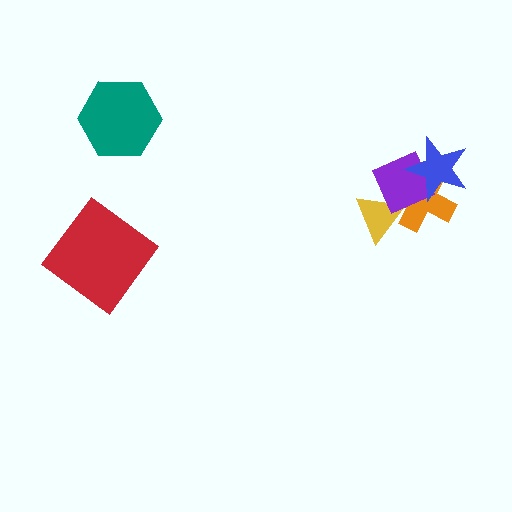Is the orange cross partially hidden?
Yes, it is partially covered by another shape.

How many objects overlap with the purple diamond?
3 objects overlap with the purple diamond.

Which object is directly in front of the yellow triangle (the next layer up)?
The orange cross is directly in front of the yellow triangle.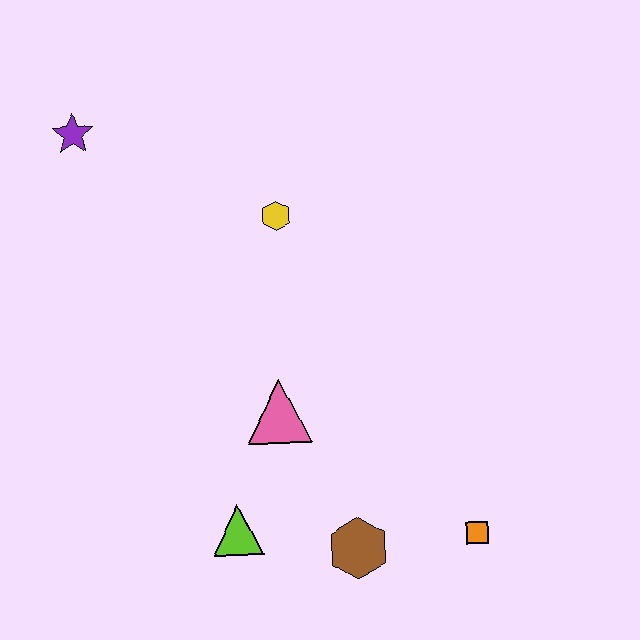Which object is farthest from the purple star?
The orange square is farthest from the purple star.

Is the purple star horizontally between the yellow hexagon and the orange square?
No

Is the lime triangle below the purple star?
Yes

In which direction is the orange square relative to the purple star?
The orange square is below the purple star.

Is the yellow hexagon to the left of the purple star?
No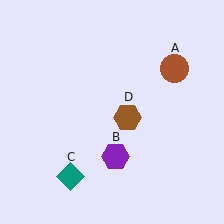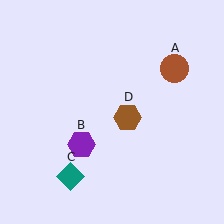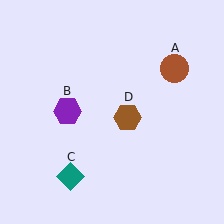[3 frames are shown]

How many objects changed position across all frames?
1 object changed position: purple hexagon (object B).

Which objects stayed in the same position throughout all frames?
Brown circle (object A) and teal diamond (object C) and brown hexagon (object D) remained stationary.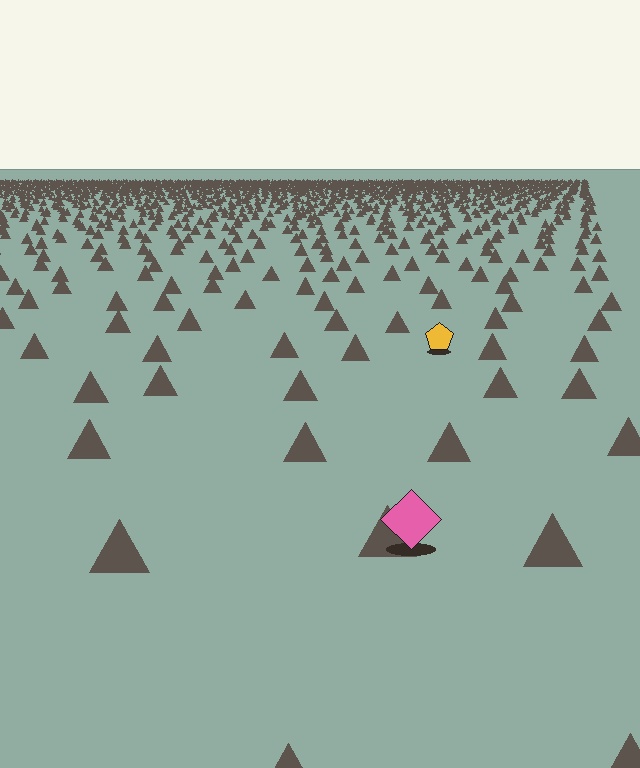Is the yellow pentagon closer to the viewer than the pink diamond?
No. The pink diamond is closer — you can tell from the texture gradient: the ground texture is coarser near it.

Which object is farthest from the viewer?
The yellow pentagon is farthest from the viewer. It appears smaller and the ground texture around it is denser.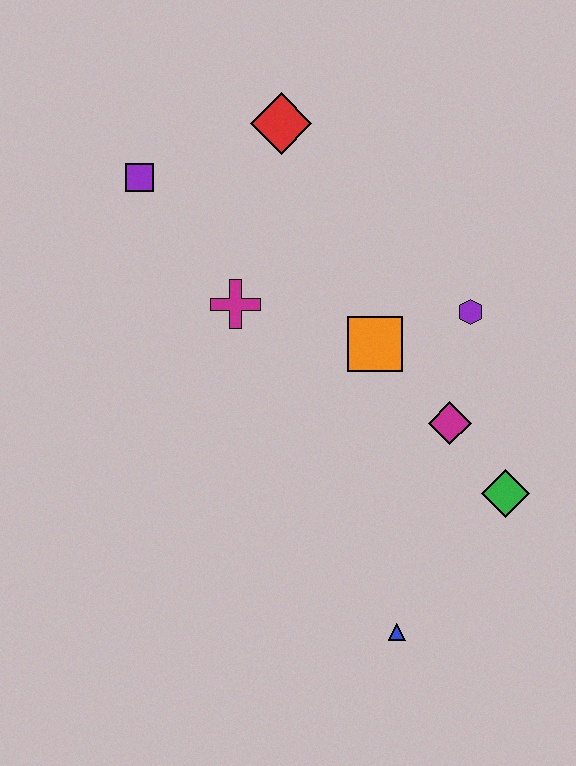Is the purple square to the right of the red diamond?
No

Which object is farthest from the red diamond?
The blue triangle is farthest from the red diamond.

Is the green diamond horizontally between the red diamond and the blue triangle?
No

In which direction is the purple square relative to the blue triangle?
The purple square is above the blue triangle.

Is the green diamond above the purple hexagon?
No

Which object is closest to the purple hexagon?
The orange square is closest to the purple hexagon.